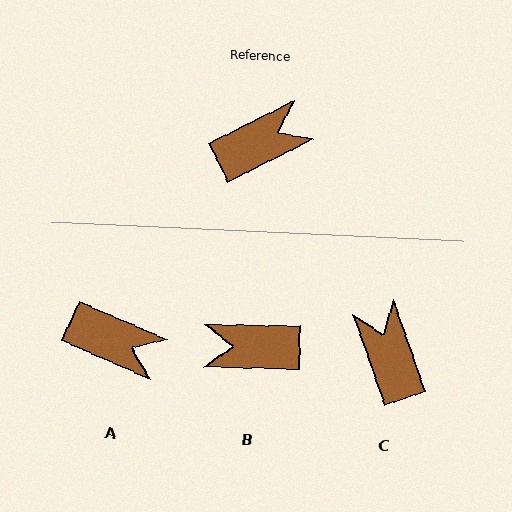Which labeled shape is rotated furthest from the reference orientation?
B, about 152 degrees away.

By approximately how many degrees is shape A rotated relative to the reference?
Approximately 50 degrees clockwise.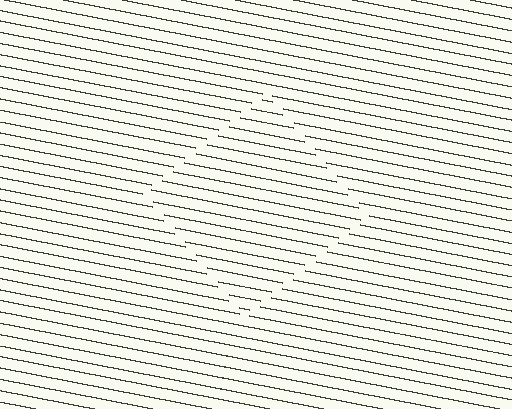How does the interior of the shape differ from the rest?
The interior of the shape contains the same grating, shifted by half a period — the contour is defined by the phase discontinuity where line-ends from the inner and outer gratings abut.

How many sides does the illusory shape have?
4 sides — the line-ends trace a square.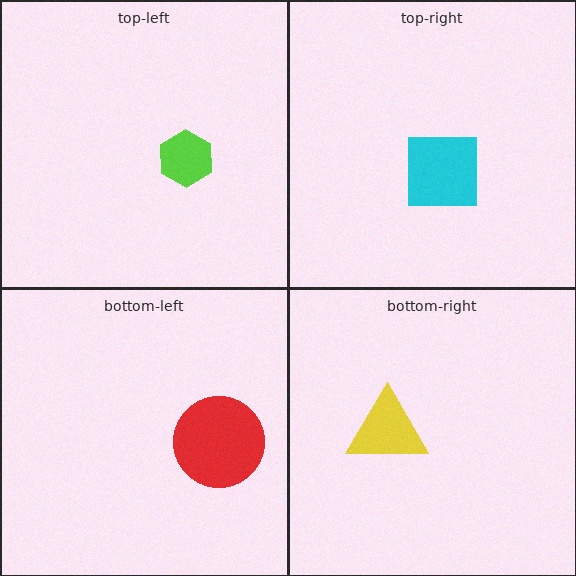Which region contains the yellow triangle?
The bottom-right region.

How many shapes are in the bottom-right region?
1.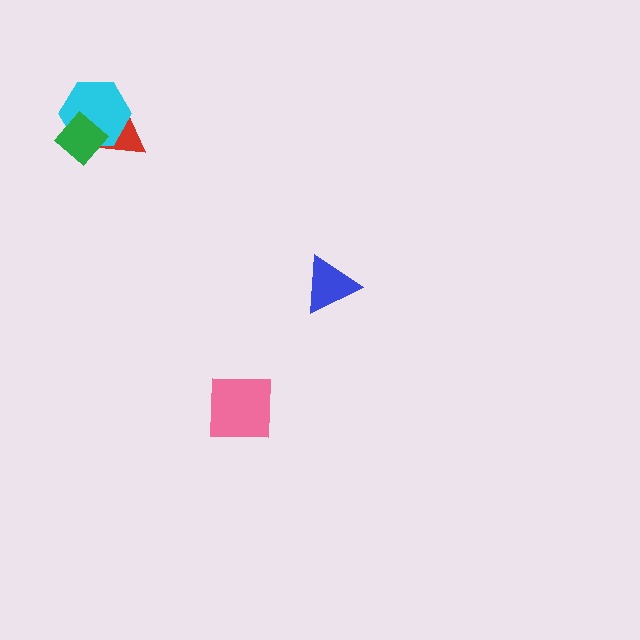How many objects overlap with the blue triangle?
0 objects overlap with the blue triangle.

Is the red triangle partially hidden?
Yes, it is partially covered by another shape.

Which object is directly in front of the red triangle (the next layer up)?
The cyan hexagon is directly in front of the red triangle.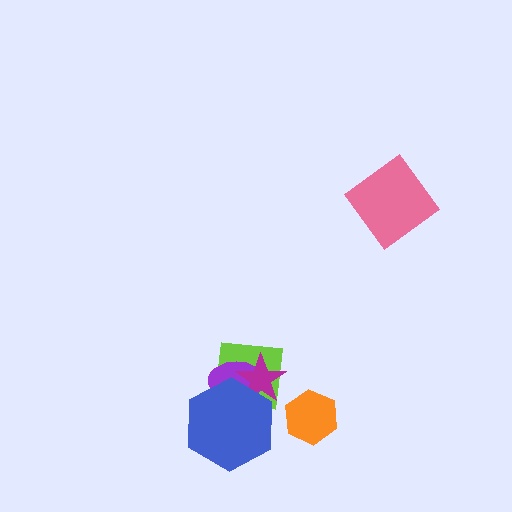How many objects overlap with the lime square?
3 objects overlap with the lime square.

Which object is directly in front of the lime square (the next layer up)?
The purple ellipse is directly in front of the lime square.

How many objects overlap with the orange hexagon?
0 objects overlap with the orange hexagon.